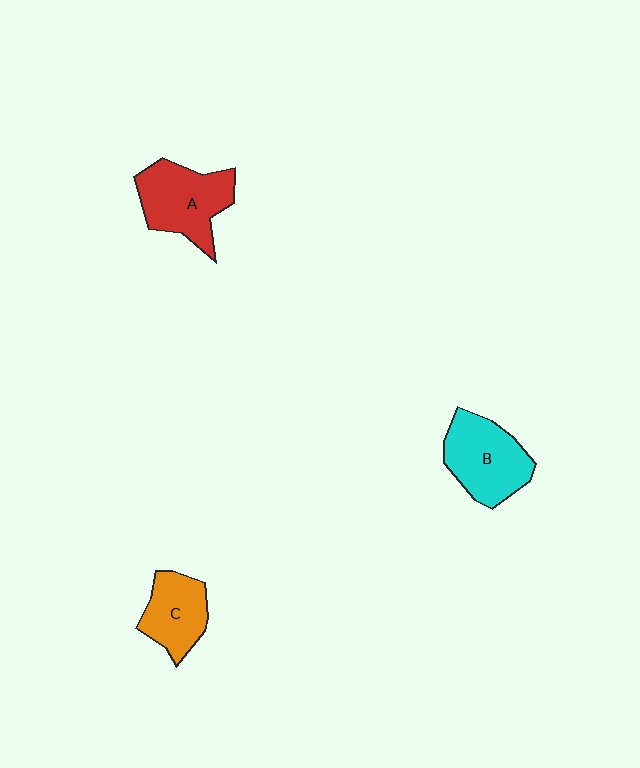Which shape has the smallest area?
Shape C (orange).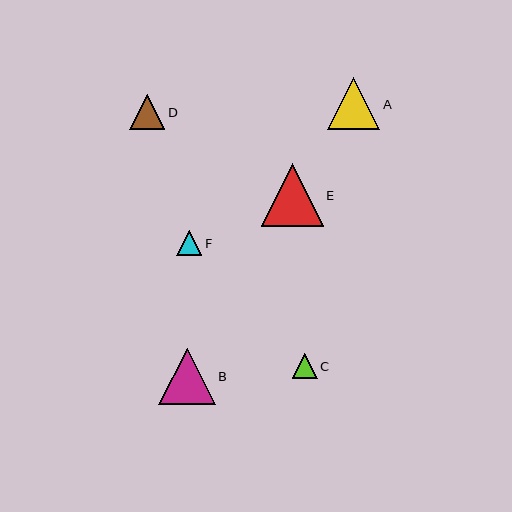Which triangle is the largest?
Triangle E is the largest with a size of approximately 62 pixels.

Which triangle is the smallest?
Triangle C is the smallest with a size of approximately 25 pixels.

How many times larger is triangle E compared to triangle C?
Triangle E is approximately 2.5 times the size of triangle C.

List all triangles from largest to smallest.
From largest to smallest: E, B, A, D, F, C.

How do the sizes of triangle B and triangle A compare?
Triangle B and triangle A are approximately the same size.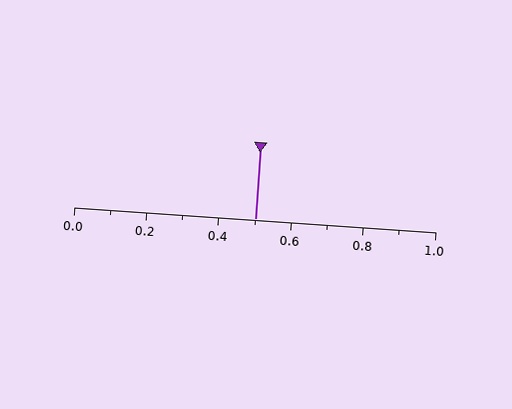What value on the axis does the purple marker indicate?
The marker indicates approximately 0.5.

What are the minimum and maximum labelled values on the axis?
The axis runs from 0.0 to 1.0.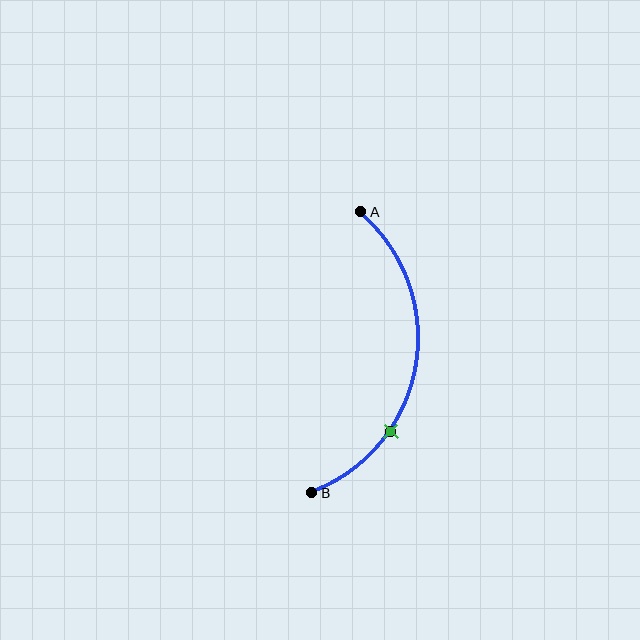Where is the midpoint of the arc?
The arc midpoint is the point on the curve farthest from the straight line joining A and B. It sits to the right of that line.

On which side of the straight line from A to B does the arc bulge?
The arc bulges to the right of the straight line connecting A and B.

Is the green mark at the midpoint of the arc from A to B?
No. The green mark lies on the arc but is closer to endpoint B. The arc midpoint would be at the point on the curve equidistant along the arc from both A and B.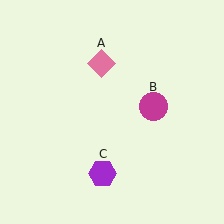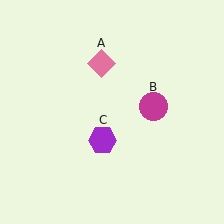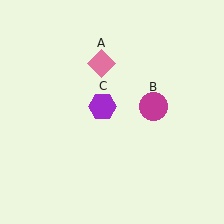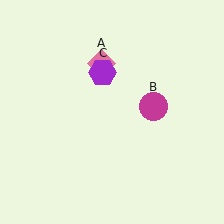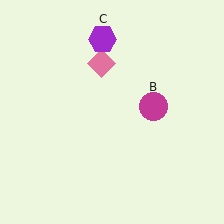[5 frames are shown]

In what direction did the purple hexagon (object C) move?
The purple hexagon (object C) moved up.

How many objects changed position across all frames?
1 object changed position: purple hexagon (object C).